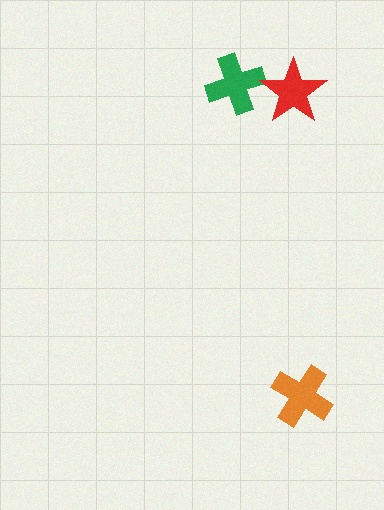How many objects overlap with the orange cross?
0 objects overlap with the orange cross.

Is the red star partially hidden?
No, no other shape covers it.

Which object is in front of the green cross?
The red star is in front of the green cross.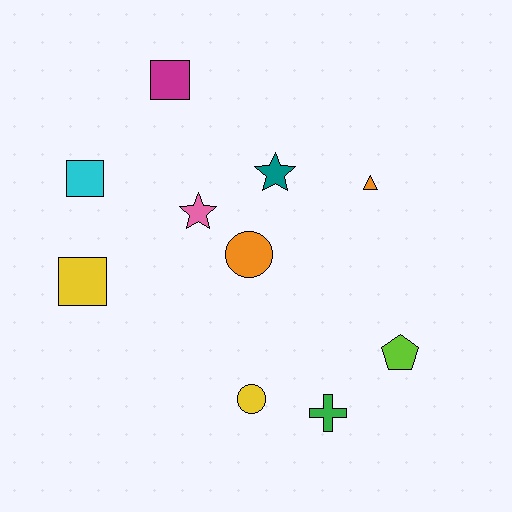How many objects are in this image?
There are 10 objects.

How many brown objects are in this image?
There are no brown objects.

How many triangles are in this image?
There is 1 triangle.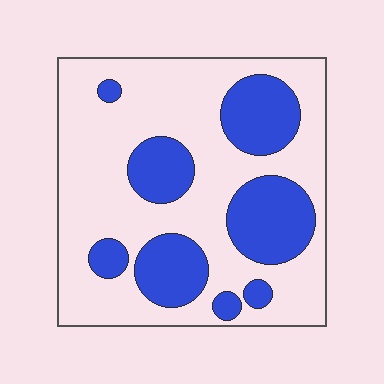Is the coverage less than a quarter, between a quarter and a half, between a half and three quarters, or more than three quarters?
Between a quarter and a half.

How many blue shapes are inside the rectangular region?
8.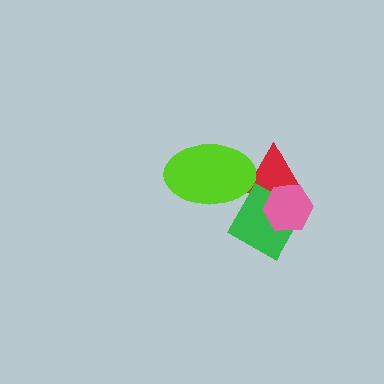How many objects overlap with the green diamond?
3 objects overlap with the green diamond.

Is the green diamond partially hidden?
Yes, it is partially covered by another shape.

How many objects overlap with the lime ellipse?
2 objects overlap with the lime ellipse.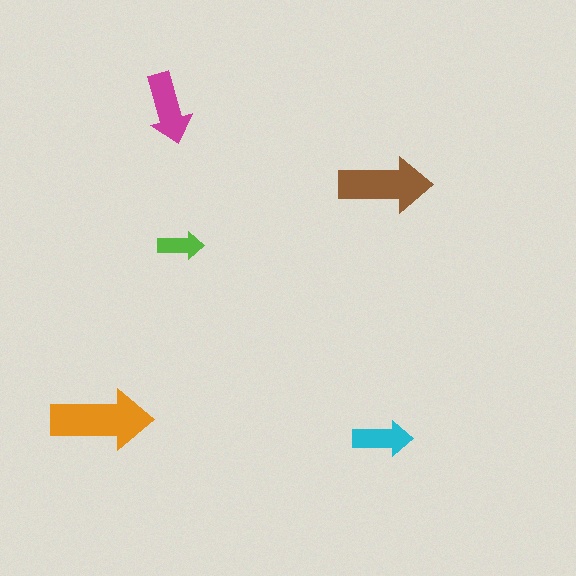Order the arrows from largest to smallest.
the orange one, the brown one, the magenta one, the cyan one, the lime one.